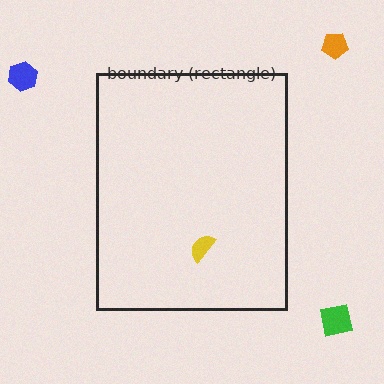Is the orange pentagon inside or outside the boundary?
Outside.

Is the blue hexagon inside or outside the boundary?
Outside.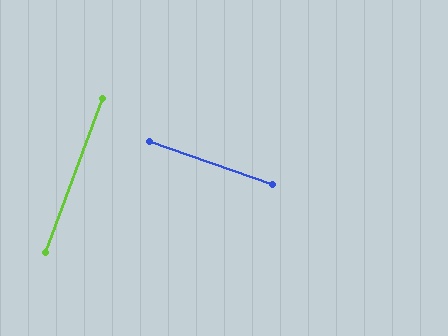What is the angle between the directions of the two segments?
Approximately 89 degrees.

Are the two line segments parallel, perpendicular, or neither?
Perpendicular — they meet at approximately 89°.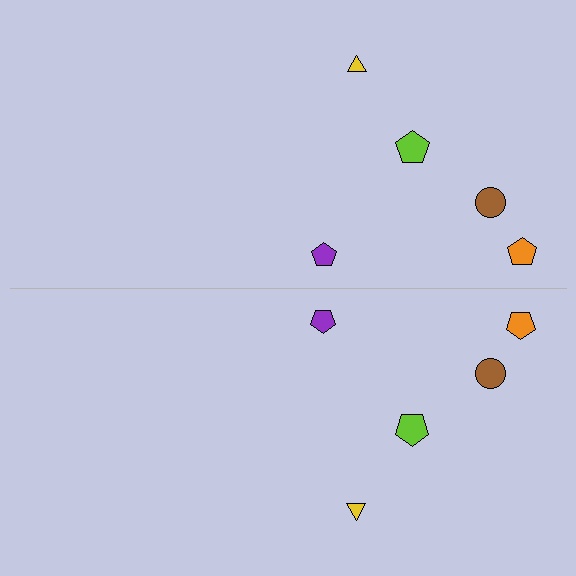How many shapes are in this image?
There are 10 shapes in this image.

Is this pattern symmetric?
Yes, this pattern has bilateral (reflection) symmetry.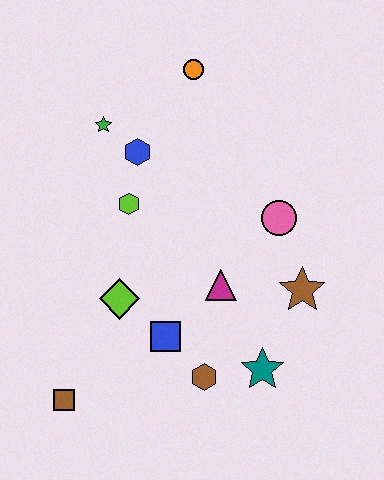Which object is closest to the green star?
The blue hexagon is closest to the green star.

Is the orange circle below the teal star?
No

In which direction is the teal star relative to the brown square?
The teal star is to the right of the brown square.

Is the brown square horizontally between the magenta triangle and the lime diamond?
No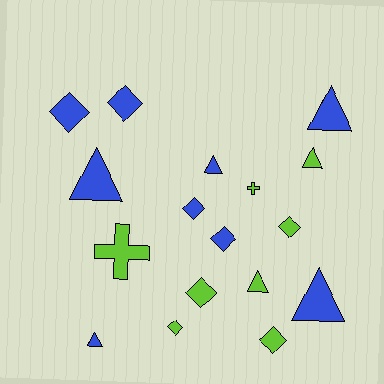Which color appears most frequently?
Blue, with 9 objects.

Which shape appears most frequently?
Diamond, with 8 objects.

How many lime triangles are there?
There are 2 lime triangles.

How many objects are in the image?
There are 17 objects.